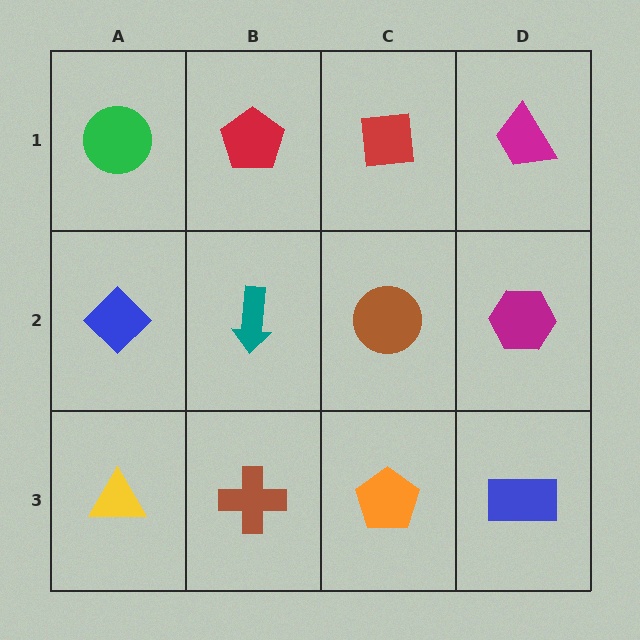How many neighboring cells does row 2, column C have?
4.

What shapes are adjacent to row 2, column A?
A green circle (row 1, column A), a yellow triangle (row 3, column A), a teal arrow (row 2, column B).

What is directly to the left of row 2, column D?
A brown circle.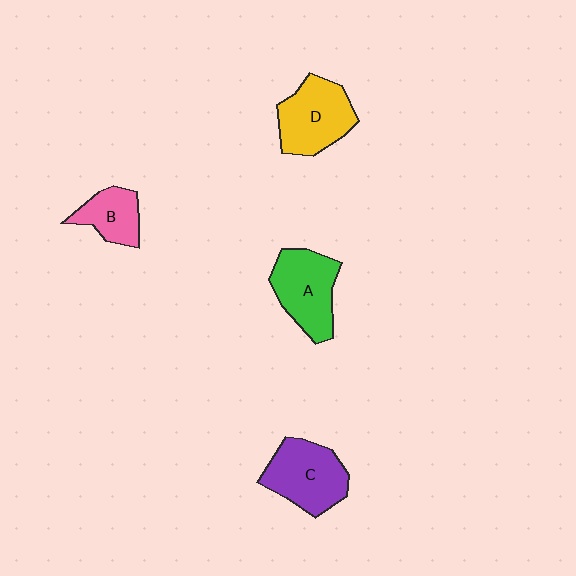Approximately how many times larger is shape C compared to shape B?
Approximately 1.6 times.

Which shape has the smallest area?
Shape B (pink).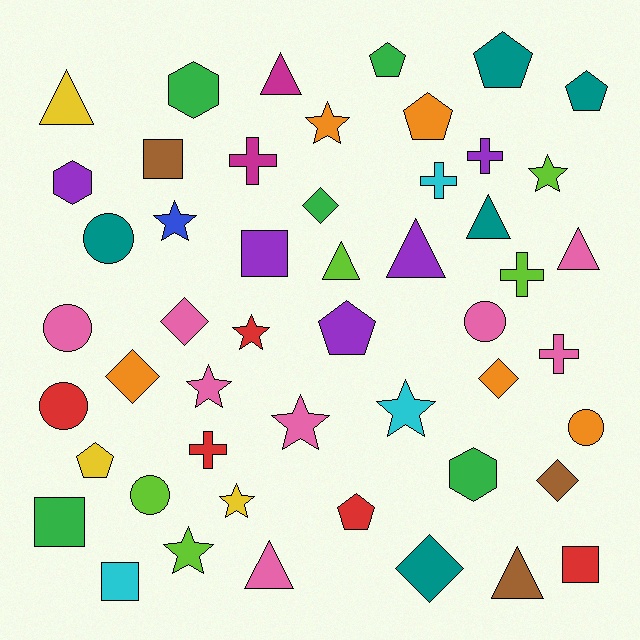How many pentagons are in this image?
There are 7 pentagons.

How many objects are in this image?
There are 50 objects.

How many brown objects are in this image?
There are 3 brown objects.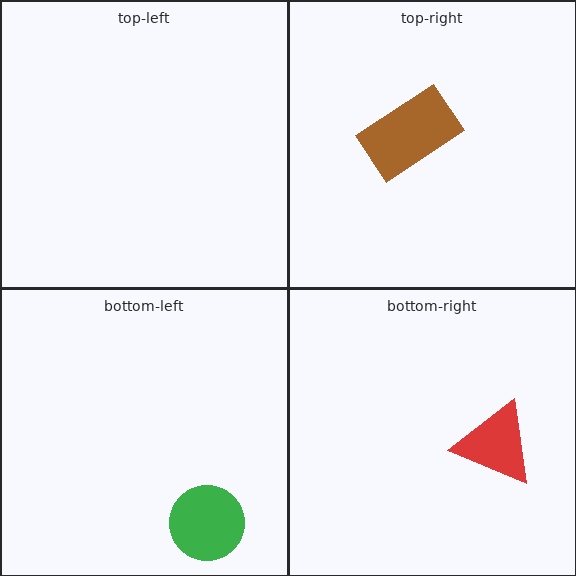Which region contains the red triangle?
The bottom-right region.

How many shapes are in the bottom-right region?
1.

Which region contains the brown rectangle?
The top-right region.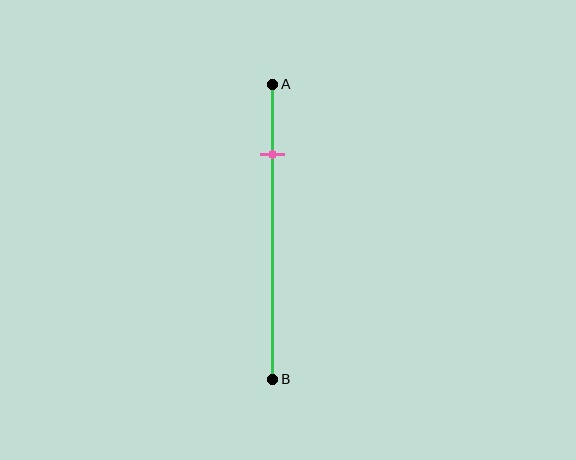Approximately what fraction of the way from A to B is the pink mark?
The pink mark is approximately 25% of the way from A to B.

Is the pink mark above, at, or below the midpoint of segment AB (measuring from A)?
The pink mark is above the midpoint of segment AB.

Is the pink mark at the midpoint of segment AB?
No, the mark is at about 25% from A, not at the 50% midpoint.